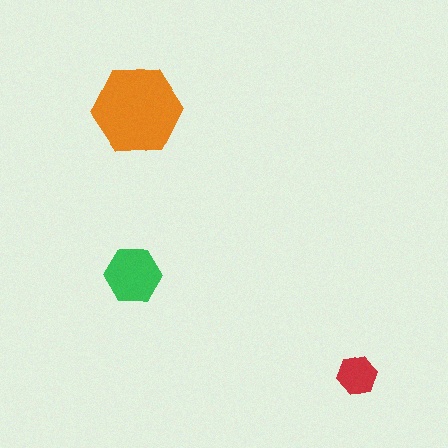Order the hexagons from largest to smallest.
the orange one, the green one, the red one.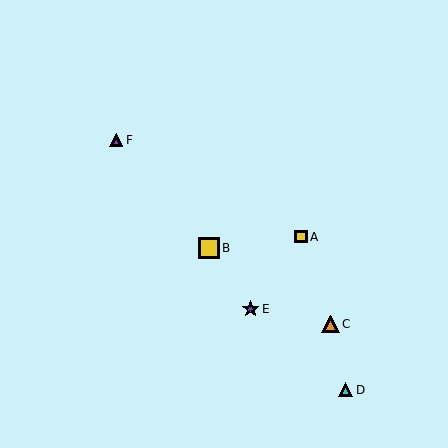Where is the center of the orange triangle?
The center of the orange triangle is at (331, 324).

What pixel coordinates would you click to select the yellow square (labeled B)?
Click at (209, 248) to select the yellow square B.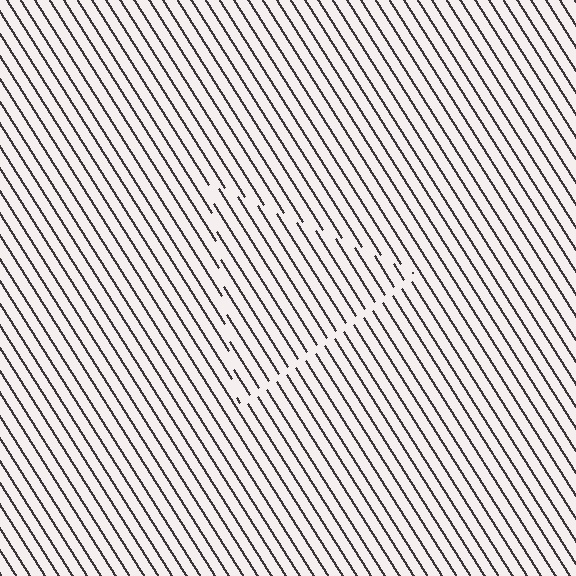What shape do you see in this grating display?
An illusory triangle. The interior of the shape contains the same grating, shifted by half a period — the contour is defined by the phase discontinuity where line-ends from the inner and outer gratings abut.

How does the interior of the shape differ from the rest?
The interior of the shape contains the same grating, shifted by half a period — the contour is defined by the phase discontinuity where line-ends from the inner and outer gratings abut.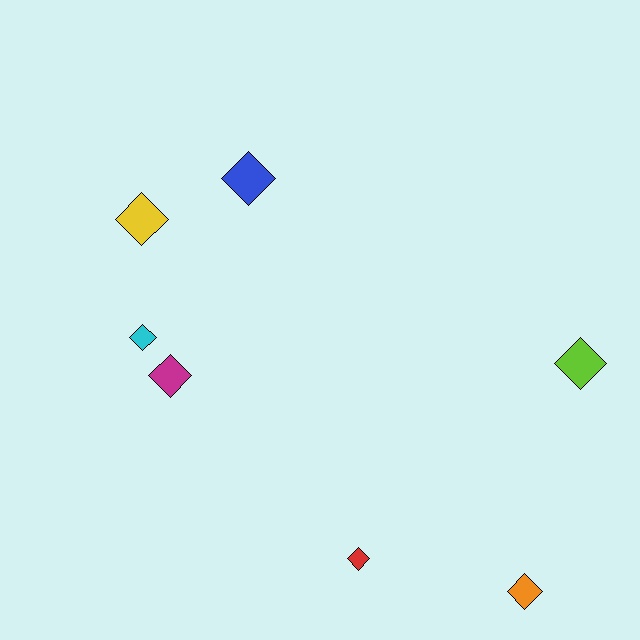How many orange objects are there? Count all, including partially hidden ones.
There is 1 orange object.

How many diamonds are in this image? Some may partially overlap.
There are 7 diamonds.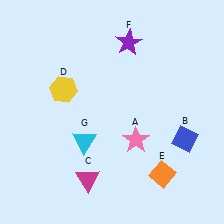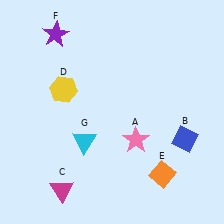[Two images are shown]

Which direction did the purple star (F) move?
The purple star (F) moved left.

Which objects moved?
The objects that moved are: the magenta triangle (C), the purple star (F).